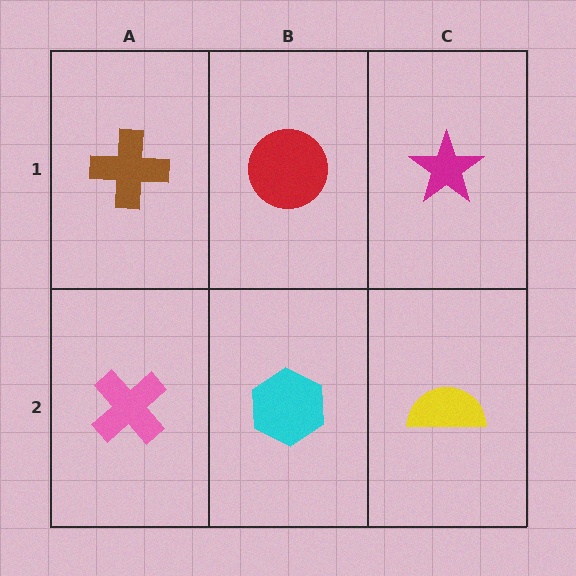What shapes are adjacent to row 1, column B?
A cyan hexagon (row 2, column B), a brown cross (row 1, column A), a magenta star (row 1, column C).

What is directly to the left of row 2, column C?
A cyan hexagon.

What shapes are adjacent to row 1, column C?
A yellow semicircle (row 2, column C), a red circle (row 1, column B).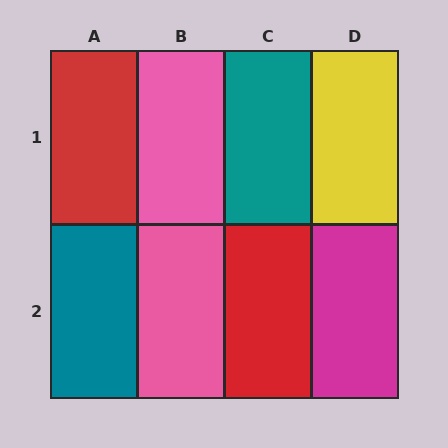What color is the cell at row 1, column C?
Teal.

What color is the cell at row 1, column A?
Red.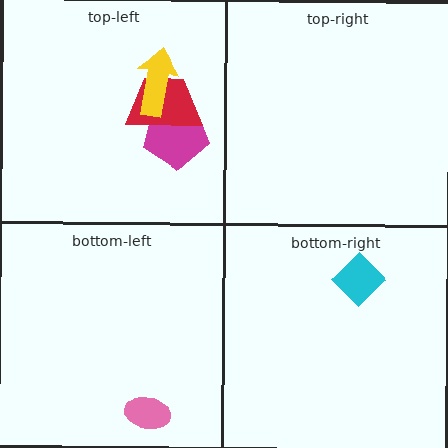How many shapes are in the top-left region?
3.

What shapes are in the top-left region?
The magenta pentagon, the red trapezoid, the yellow arrow.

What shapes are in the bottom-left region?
The pink ellipse.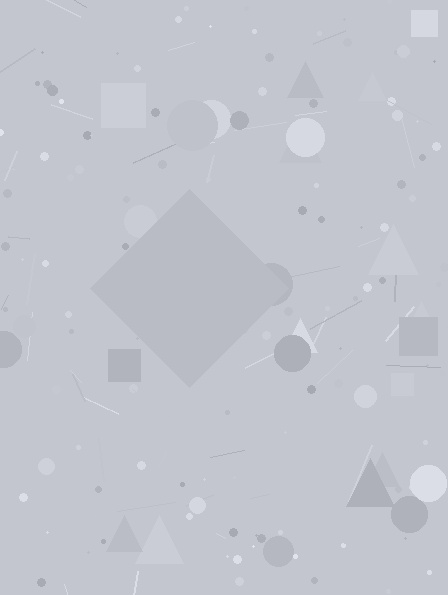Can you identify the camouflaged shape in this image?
The camouflaged shape is a diamond.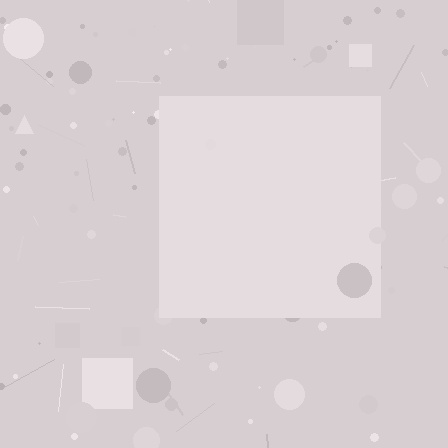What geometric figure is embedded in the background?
A square is embedded in the background.